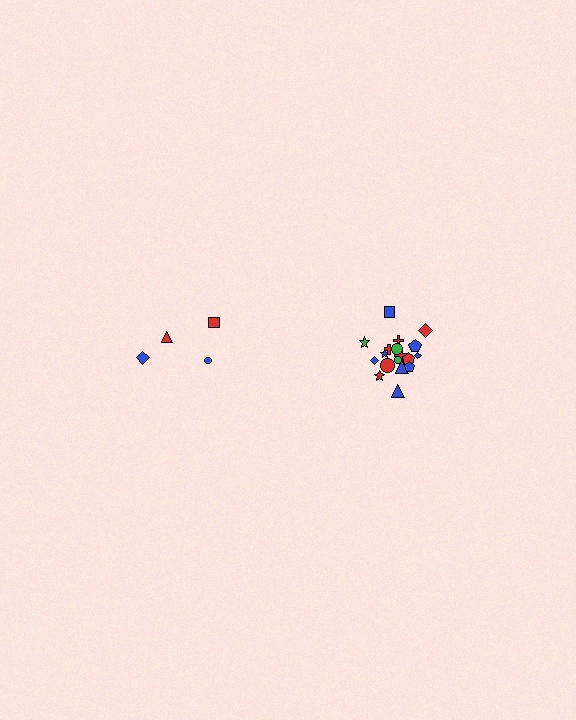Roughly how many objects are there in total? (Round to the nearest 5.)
Roughly 20 objects in total.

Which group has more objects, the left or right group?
The right group.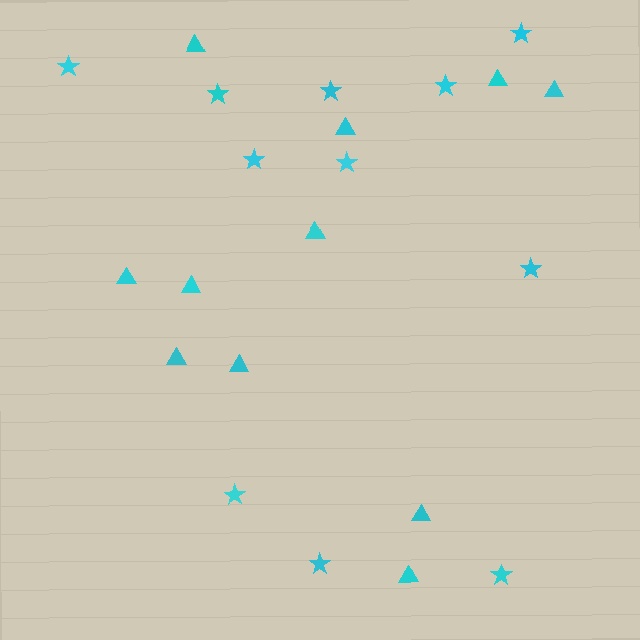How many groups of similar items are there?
There are 2 groups: one group of triangles (11) and one group of stars (11).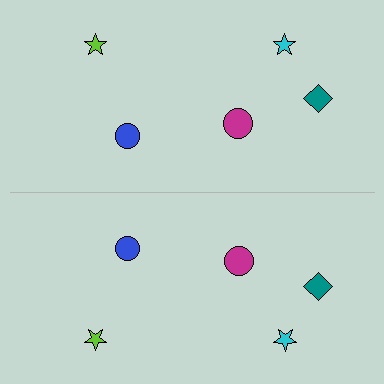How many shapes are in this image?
There are 10 shapes in this image.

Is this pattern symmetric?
Yes, this pattern has bilateral (reflection) symmetry.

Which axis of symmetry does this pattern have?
The pattern has a horizontal axis of symmetry running through the center of the image.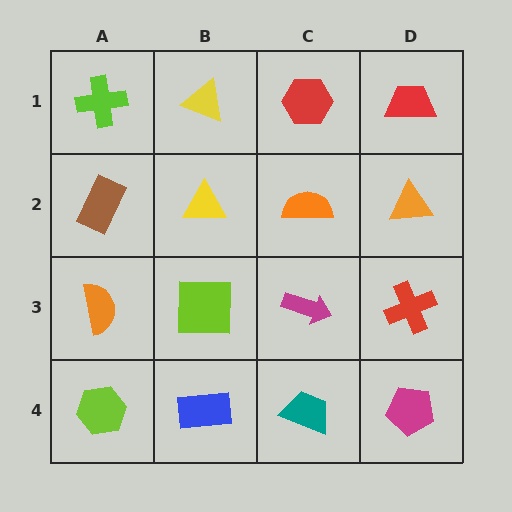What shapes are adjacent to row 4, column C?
A magenta arrow (row 3, column C), a blue rectangle (row 4, column B), a magenta pentagon (row 4, column D).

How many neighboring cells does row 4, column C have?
3.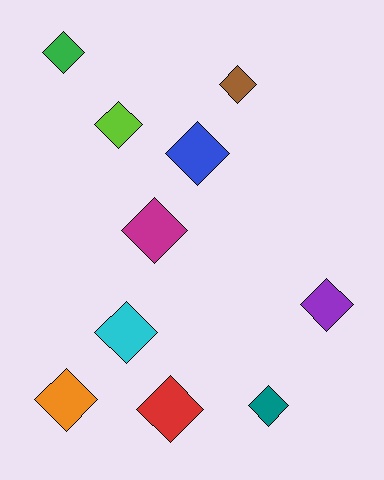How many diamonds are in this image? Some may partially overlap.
There are 10 diamonds.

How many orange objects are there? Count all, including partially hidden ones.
There is 1 orange object.